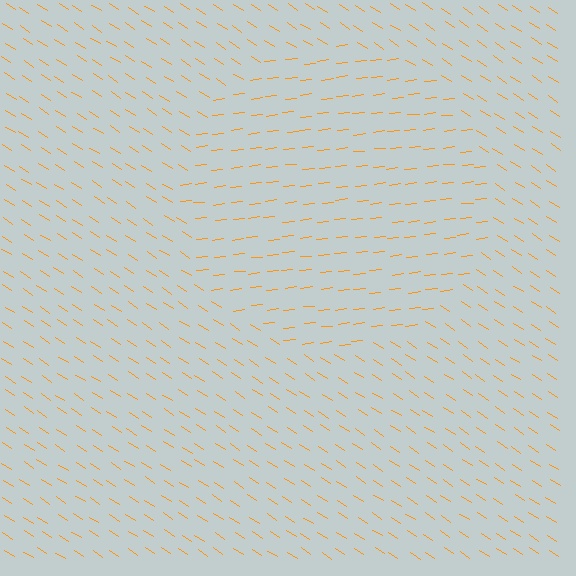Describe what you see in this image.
The image is filled with small orange line segments. A circle region in the image has lines oriented differently from the surrounding lines, creating a visible texture boundary.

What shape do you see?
I see a circle.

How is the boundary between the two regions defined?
The boundary is defined purely by a change in line orientation (approximately 40 degrees difference). All lines are the same color and thickness.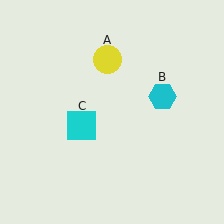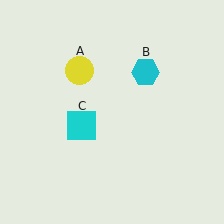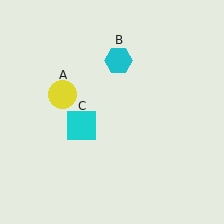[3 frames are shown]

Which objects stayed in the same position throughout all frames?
Cyan square (object C) remained stationary.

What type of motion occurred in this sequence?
The yellow circle (object A), cyan hexagon (object B) rotated counterclockwise around the center of the scene.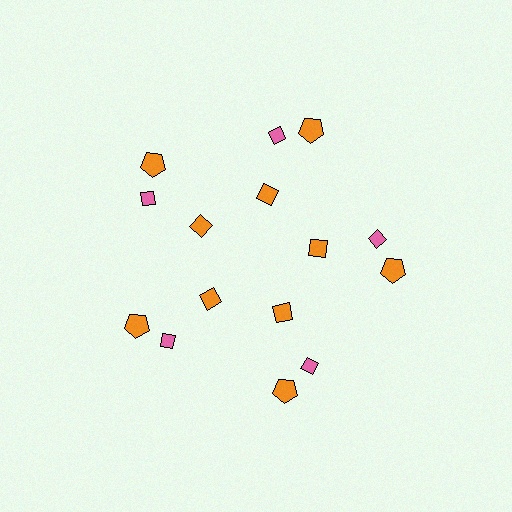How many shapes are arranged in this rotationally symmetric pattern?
There are 15 shapes, arranged in 5 groups of 3.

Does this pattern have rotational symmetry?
Yes, this pattern has 5-fold rotational symmetry. It looks the same after rotating 72 degrees around the center.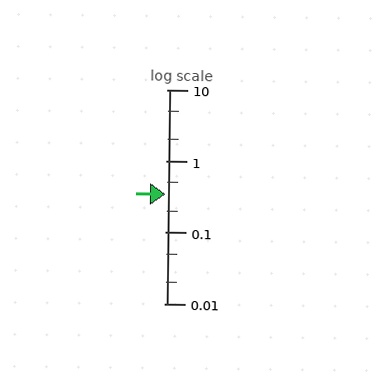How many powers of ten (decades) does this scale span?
The scale spans 3 decades, from 0.01 to 10.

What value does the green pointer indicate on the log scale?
The pointer indicates approximately 0.34.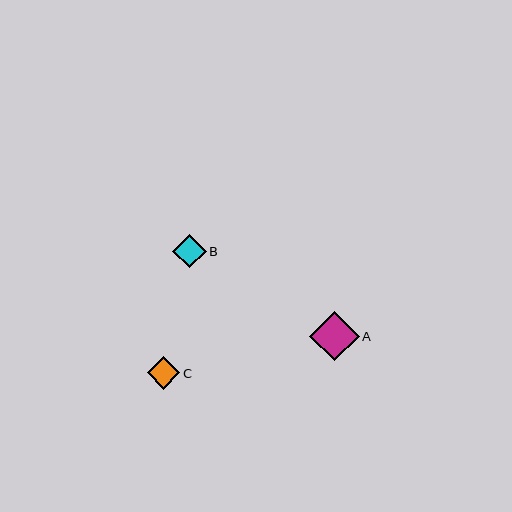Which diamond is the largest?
Diamond A is the largest with a size of approximately 50 pixels.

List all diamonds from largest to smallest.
From largest to smallest: A, B, C.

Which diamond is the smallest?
Diamond C is the smallest with a size of approximately 32 pixels.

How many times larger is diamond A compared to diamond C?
Diamond A is approximately 1.5 times the size of diamond C.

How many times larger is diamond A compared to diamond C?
Diamond A is approximately 1.5 times the size of diamond C.